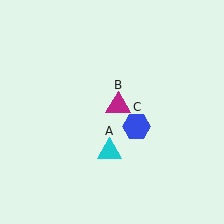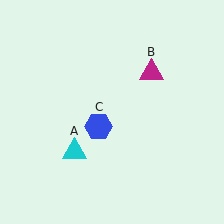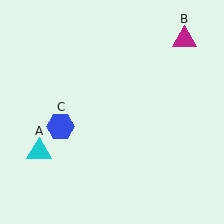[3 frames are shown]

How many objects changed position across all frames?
3 objects changed position: cyan triangle (object A), magenta triangle (object B), blue hexagon (object C).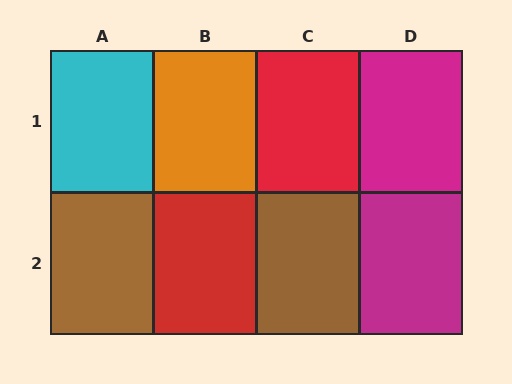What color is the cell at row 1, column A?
Cyan.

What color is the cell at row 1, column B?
Orange.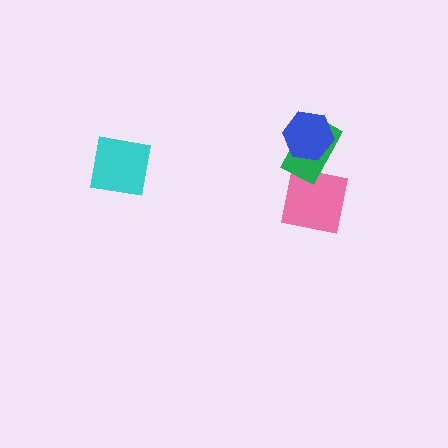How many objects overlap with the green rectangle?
2 objects overlap with the green rectangle.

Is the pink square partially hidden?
Yes, it is partially covered by another shape.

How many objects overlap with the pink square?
1 object overlaps with the pink square.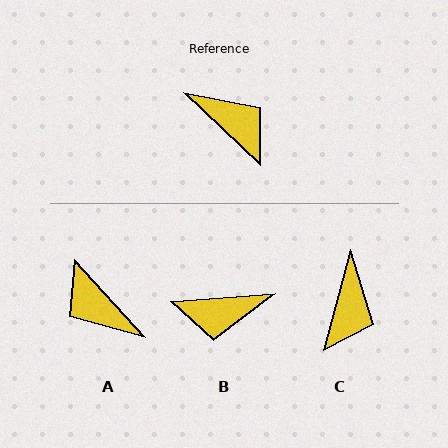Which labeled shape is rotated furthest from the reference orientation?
A, about 176 degrees away.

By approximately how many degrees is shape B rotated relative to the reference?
Approximately 132 degrees clockwise.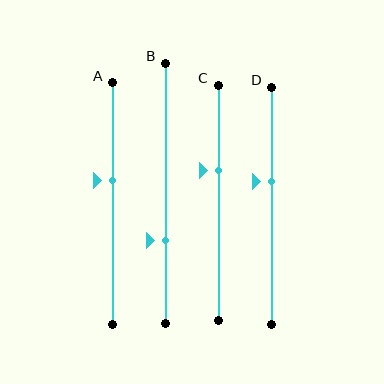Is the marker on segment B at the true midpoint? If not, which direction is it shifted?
No, the marker on segment B is shifted downward by about 18% of the segment length.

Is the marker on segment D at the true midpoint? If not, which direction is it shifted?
No, the marker on segment D is shifted upward by about 10% of the segment length.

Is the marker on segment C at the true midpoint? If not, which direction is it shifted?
No, the marker on segment C is shifted upward by about 14% of the segment length.